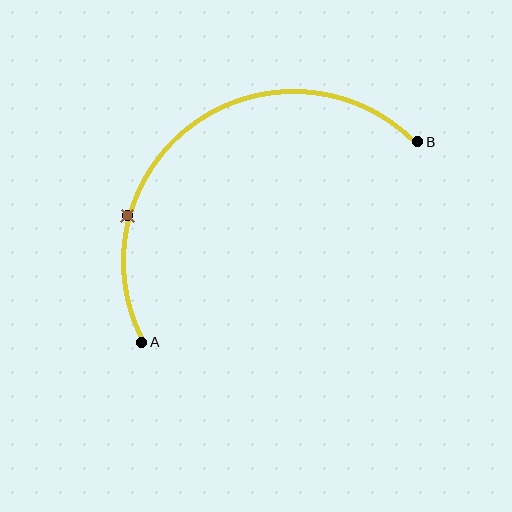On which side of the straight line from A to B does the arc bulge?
The arc bulges above and to the left of the straight line connecting A and B.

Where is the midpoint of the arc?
The arc midpoint is the point on the curve farthest from the straight line joining A and B. It sits above and to the left of that line.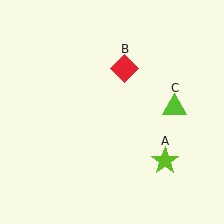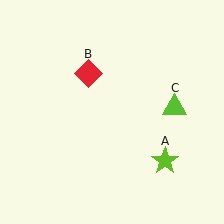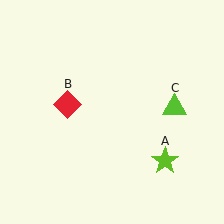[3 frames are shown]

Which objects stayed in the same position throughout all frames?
Lime star (object A) and lime triangle (object C) remained stationary.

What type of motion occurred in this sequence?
The red diamond (object B) rotated counterclockwise around the center of the scene.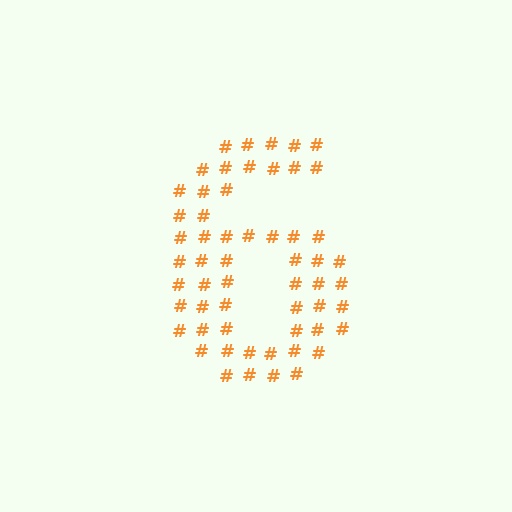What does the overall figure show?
The overall figure shows the digit 6.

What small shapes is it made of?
It is made of small hash symbols.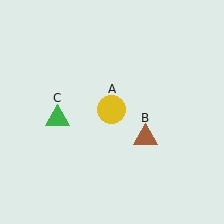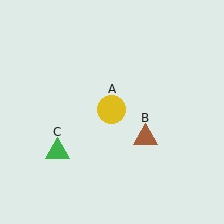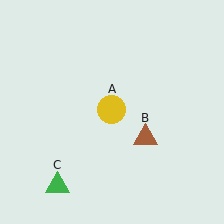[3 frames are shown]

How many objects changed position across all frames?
1 object changed position: green triangle (object C).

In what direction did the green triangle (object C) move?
The green triangle (object C) moved down.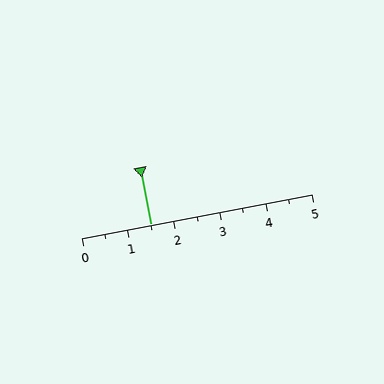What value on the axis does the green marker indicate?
The marker indicates approximately 1.5.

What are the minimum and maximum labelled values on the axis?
The axis runs from 0 to 5.